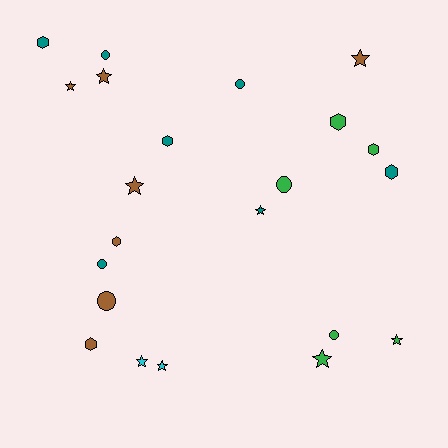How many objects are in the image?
There are 22 objects.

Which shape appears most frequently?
Star, with 9 objects.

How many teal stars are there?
There is 1 teal star.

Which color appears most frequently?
Teal, with 7 objects.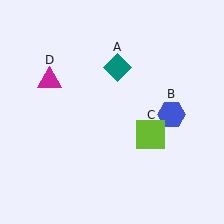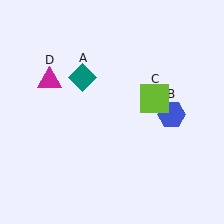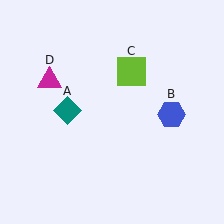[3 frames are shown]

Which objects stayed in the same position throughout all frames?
Blue hexagon (object B) and magenta triangle (object D) remained stationary.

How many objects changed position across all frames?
2 objects changed position: teal diamond (object A), lime square (object C).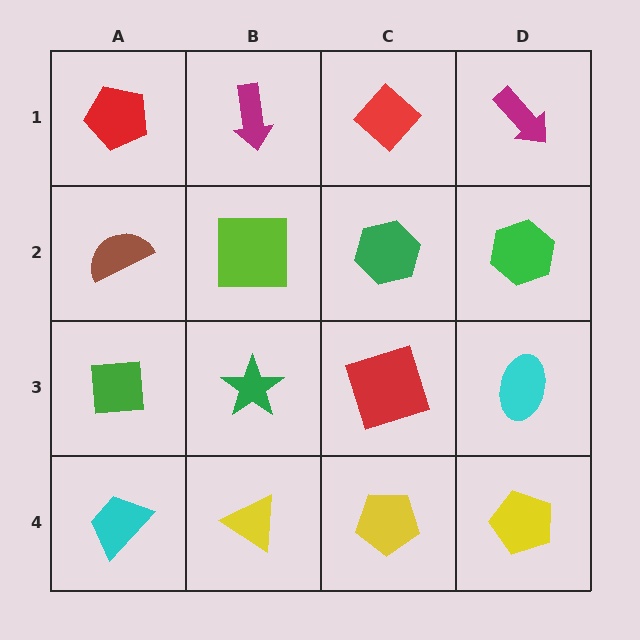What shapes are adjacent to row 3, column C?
A green hexagon (row 2, column C), a yellow pentagon (row 4, column C), a green star (row 3, column B), a cyan ellipse (row 3, column D).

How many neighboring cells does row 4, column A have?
2.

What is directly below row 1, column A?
A brown semicircle.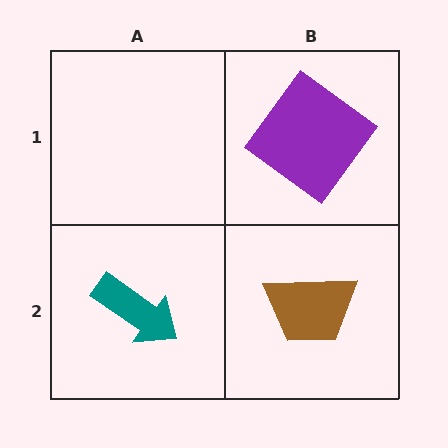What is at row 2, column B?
A brown trapezoid.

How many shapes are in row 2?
2 shapes.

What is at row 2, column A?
A teal arrow.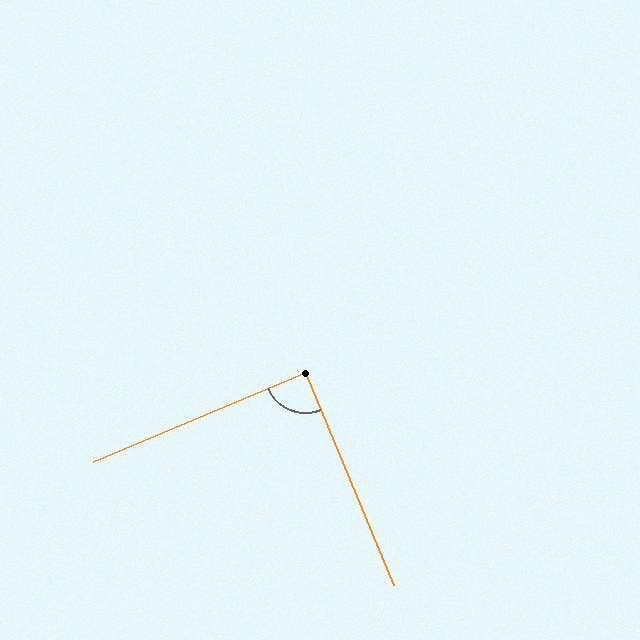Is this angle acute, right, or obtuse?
It is approximately a right angle.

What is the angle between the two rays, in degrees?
Approximately 90 degrees.